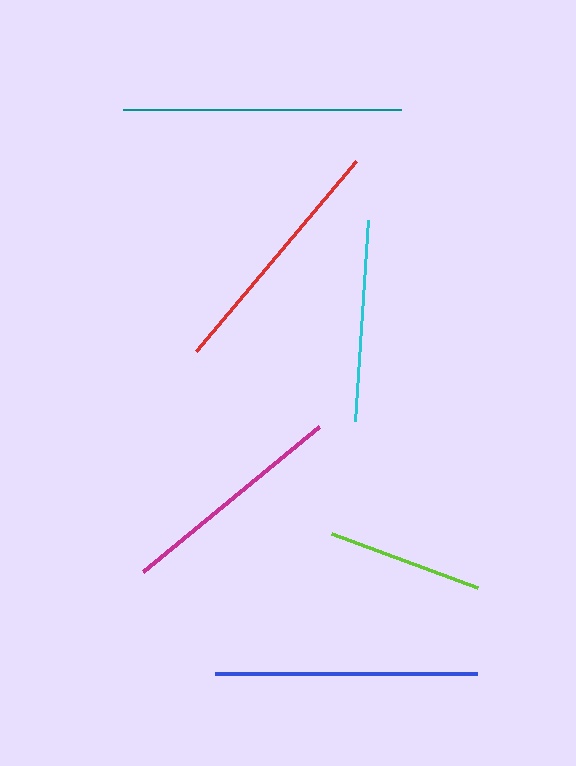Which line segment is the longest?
The teal line is the longest at approximately 277 pixels.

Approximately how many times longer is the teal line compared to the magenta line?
The teal line is approximately 1.2 times the length of the magenta line.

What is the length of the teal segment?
The teal segment is approximately 277 pixels long.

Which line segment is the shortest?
The lime line is the shortest at approximately 156 pixels.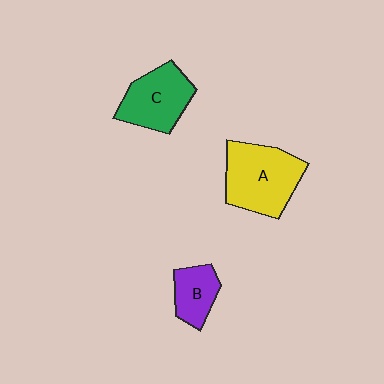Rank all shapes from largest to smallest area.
From largest to smallest: A (yellow), C (green), B (purple).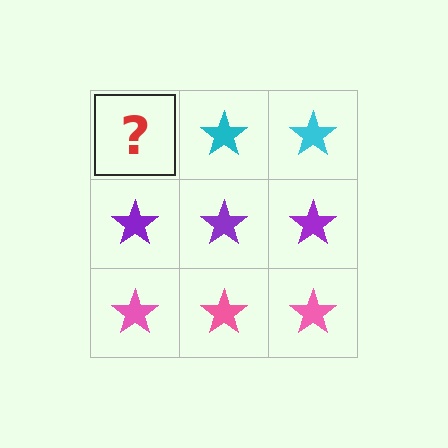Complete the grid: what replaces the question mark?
The question mark should be replaced with a cyan star.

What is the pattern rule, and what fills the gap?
The rule is that each row has a consistent color. The gap should be filled with a cyan star.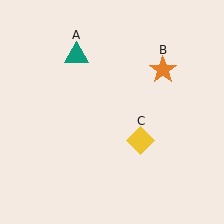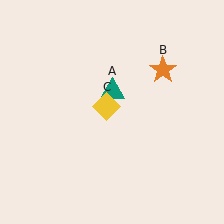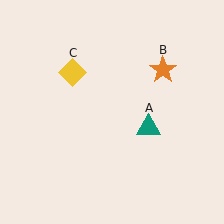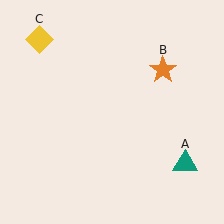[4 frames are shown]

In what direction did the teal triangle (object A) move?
The teal triangle (object A) moved down and to the right.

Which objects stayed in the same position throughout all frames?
Orange star (object B) remained stationary.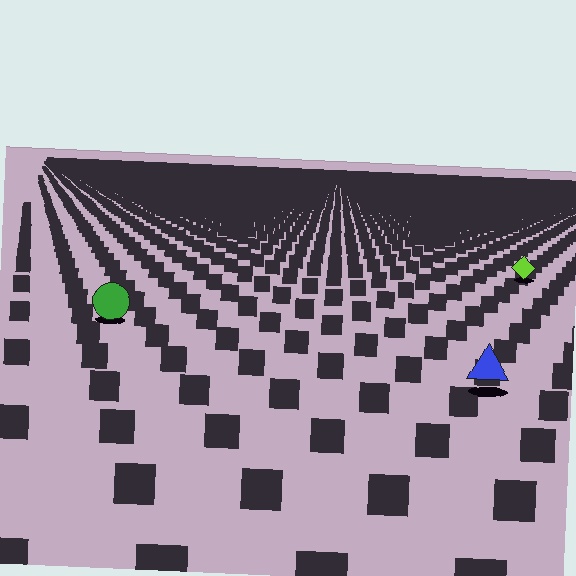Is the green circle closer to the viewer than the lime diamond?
Yes. The green circle is closer — you can tell from the texture gradient: the ground texture is coarser near it.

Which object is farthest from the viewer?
The lime diamond is farthest from the viewer. It appears smaller and the ground texture around it is denser.